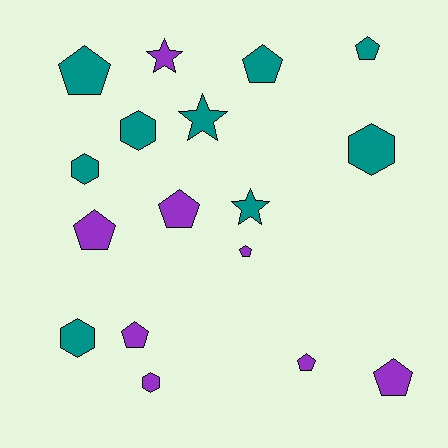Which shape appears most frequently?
Pentagon, with 9 objects.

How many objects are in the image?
There are 17 objects.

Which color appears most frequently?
Teal, with 9 objects.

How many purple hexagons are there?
There is 1 purple hexagon.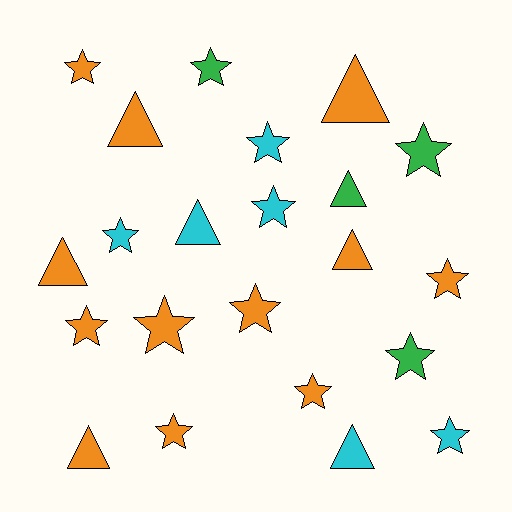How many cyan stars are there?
There are 4 cyan stars.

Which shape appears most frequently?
Star, with 14 objects.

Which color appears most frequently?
Orange, with 12 objects.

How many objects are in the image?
There are 22 objects.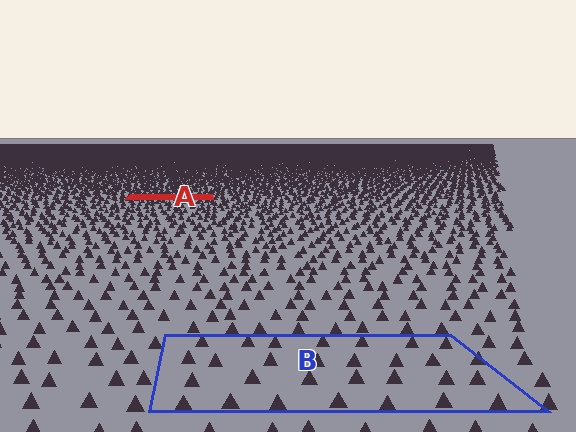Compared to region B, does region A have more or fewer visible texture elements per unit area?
Region A has more texture elements per unit area — they are packed more densely because it is farther away.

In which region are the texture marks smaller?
The texture marks are smaller in region A, because it is farther away.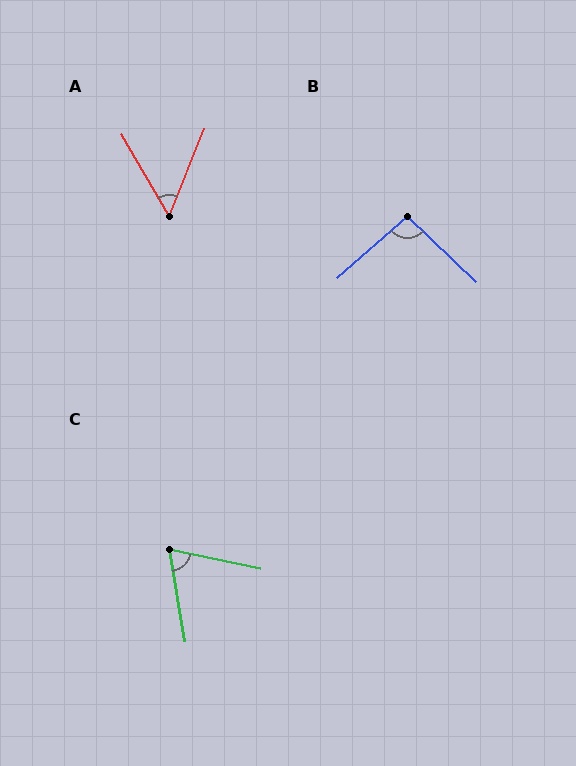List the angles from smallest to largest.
A (52°), C (69°), B (95°).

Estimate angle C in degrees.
Approximately 69 degrees.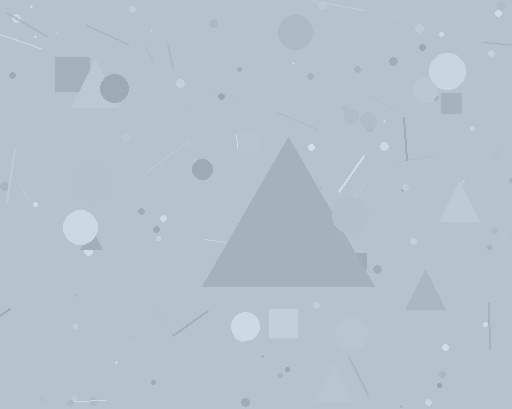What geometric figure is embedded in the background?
A triangle is embedded in the background.